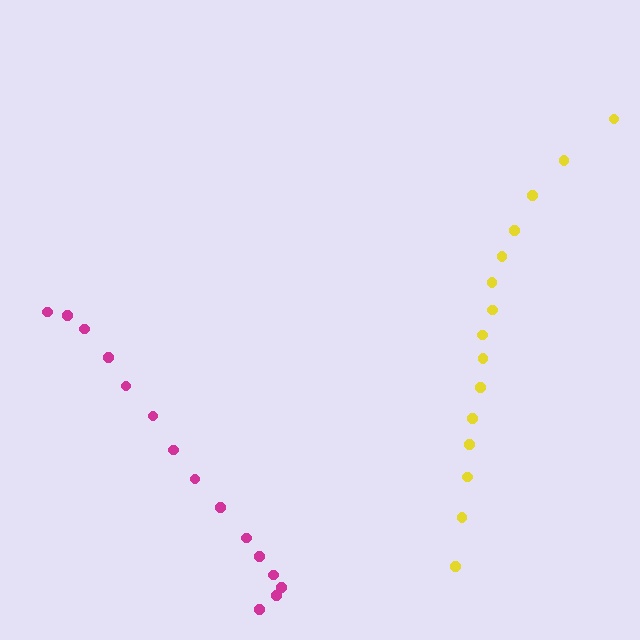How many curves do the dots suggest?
There are 2 distinct paths.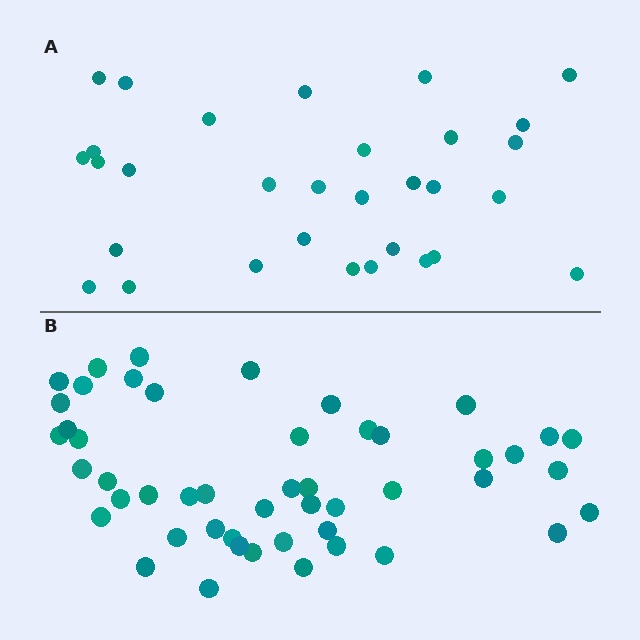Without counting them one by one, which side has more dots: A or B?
Region B (the bottom region) has more dots.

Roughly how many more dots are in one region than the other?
Region B has approximately 20 more dots than region A.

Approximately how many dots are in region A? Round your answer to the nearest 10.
About 30 dots. (The exact count is 31, which rounds to 30.)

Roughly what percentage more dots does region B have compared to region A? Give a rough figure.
About 60% more.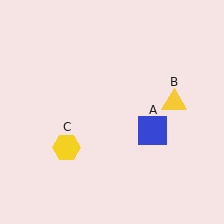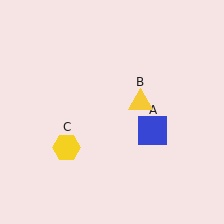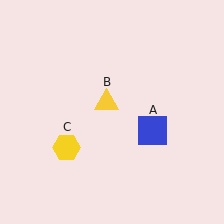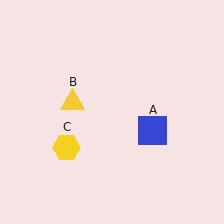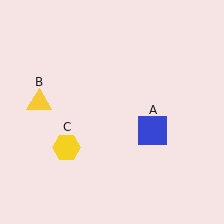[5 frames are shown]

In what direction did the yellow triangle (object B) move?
The yellow triangle (object B) moved left.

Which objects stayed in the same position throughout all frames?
Blue square (object A) and yellow hexagon (object C) remained stationary.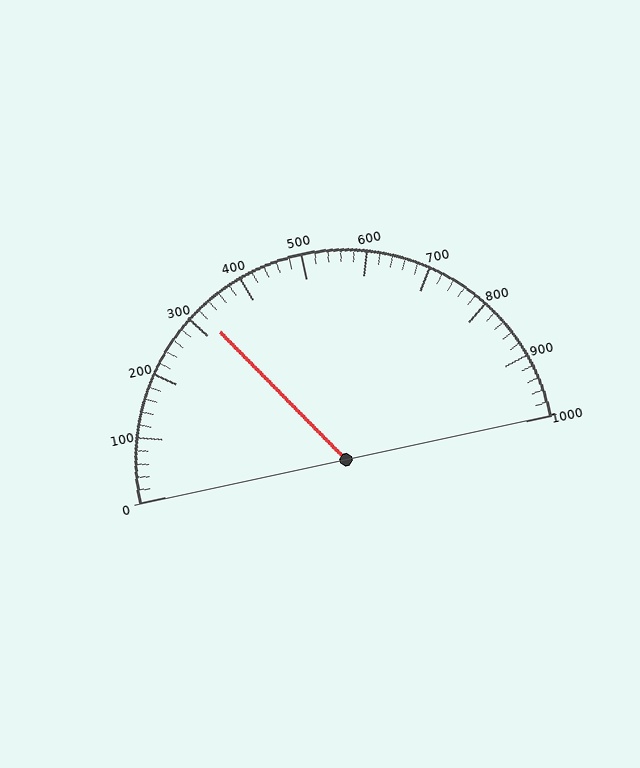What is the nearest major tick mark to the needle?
The nearest major tick mark is 300.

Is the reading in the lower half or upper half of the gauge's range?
The reading is in the lower half of the range (0 to 1000).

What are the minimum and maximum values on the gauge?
The gauge ranges from 0 to 1000.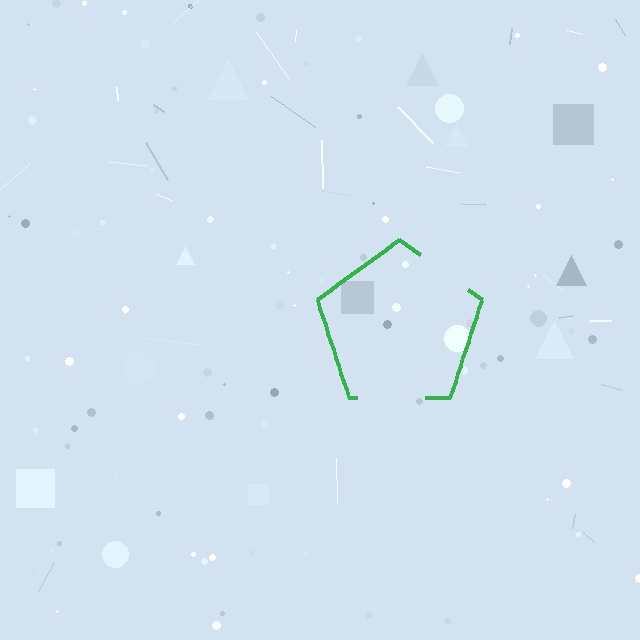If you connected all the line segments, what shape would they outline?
They would outline a pentagon.